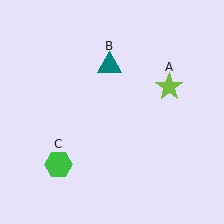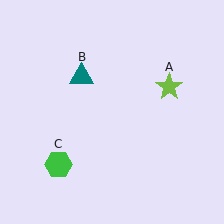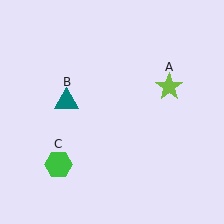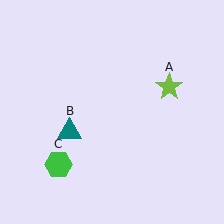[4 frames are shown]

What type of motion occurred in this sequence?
The teal triangle (object B) rotated counterclockwise around the center of the scene.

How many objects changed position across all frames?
1 object changed position: teal triangle (object B).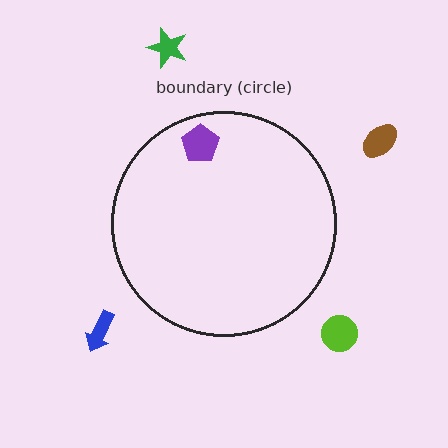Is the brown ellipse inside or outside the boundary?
Outside.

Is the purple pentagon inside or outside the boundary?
Inside.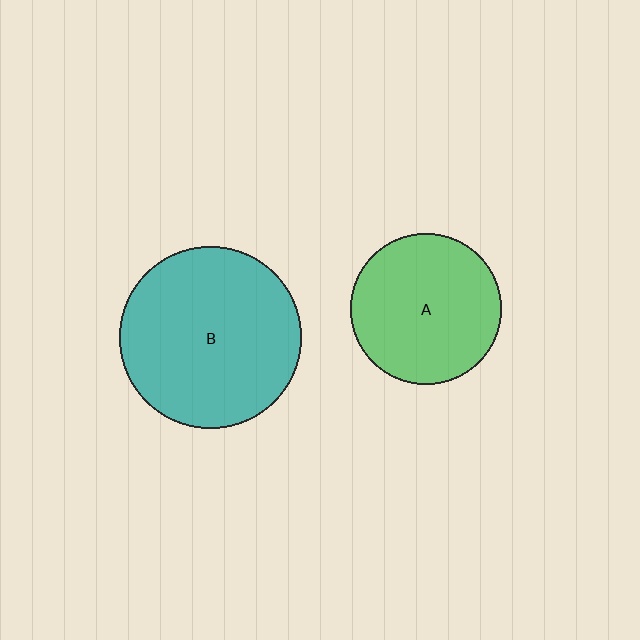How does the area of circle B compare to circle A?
Approximately 1.5 times.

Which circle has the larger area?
Circle B (teal).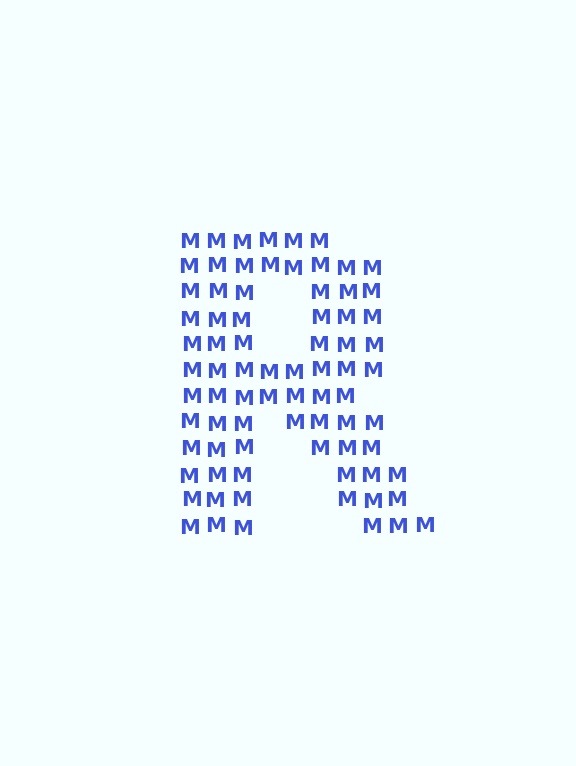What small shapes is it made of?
It is made of small letter M's.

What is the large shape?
The large shape is the letter R.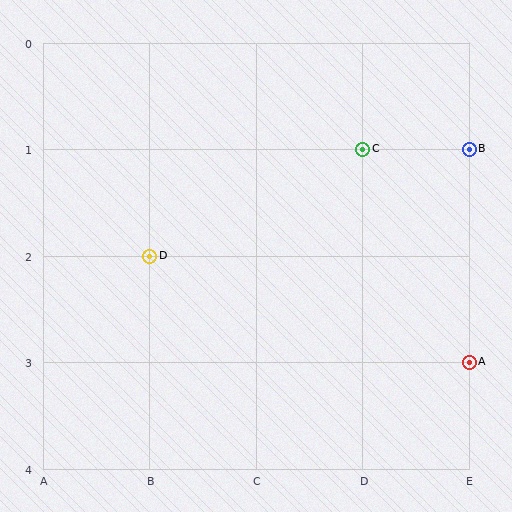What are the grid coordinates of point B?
Point B is at grid coordinates (E, 1).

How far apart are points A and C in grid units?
Points A and C are 1 column and 2 rows apart (about 2.2 grid units diagonally).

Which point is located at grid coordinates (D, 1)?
Point C is at (D, 1).